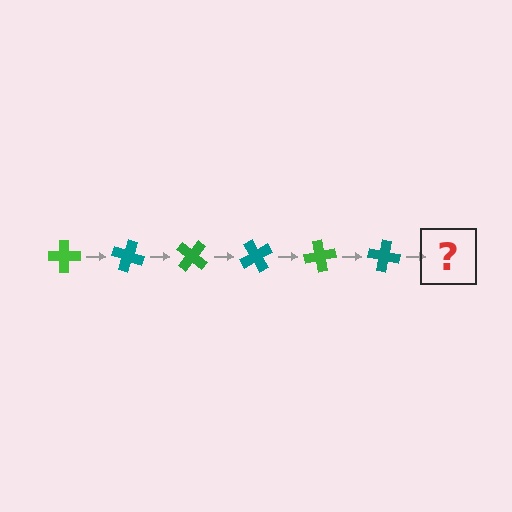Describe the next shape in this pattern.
It should be a green cross, rotated 120 degrees from the start.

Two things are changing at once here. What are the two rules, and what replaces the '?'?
The two rules are that it rotates 20 degrees each step and the color cycles through green and teal. The '?' should be a green cross, rotated 120 degrees from the start.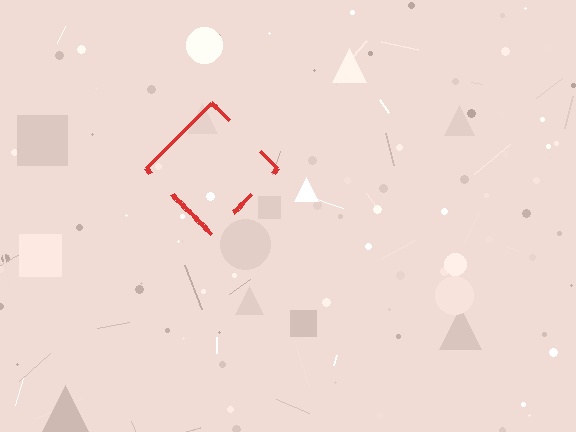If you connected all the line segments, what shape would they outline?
They would outline a diamond.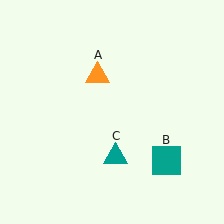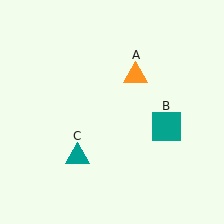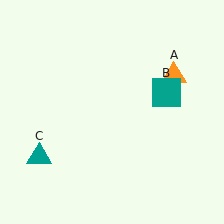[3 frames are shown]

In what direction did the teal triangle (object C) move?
The teal triangle (object C) moved left.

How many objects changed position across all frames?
3 objects changed position: orange triangle (object A), teal square (object B), teal triangle (object C).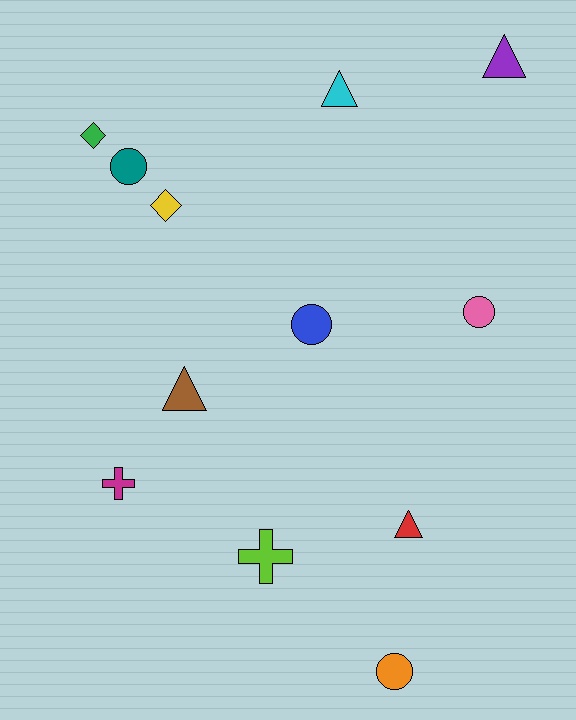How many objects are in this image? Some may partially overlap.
There are 12 objects.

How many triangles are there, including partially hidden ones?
There are 4 triangles.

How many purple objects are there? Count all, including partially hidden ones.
There is 1 purple object.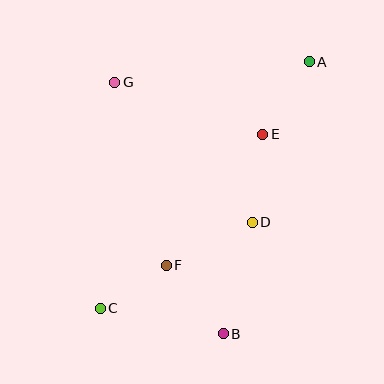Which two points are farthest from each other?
Points A and C are farthest from each other.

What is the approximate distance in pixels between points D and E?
The distance between D and E is approximately 89 pixels.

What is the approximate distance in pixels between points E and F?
The distance between E and F is approximately 163 pixels.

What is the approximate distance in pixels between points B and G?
The distance between B and G is approximately 274 pixels.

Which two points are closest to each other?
Points C and F are closest to each other.